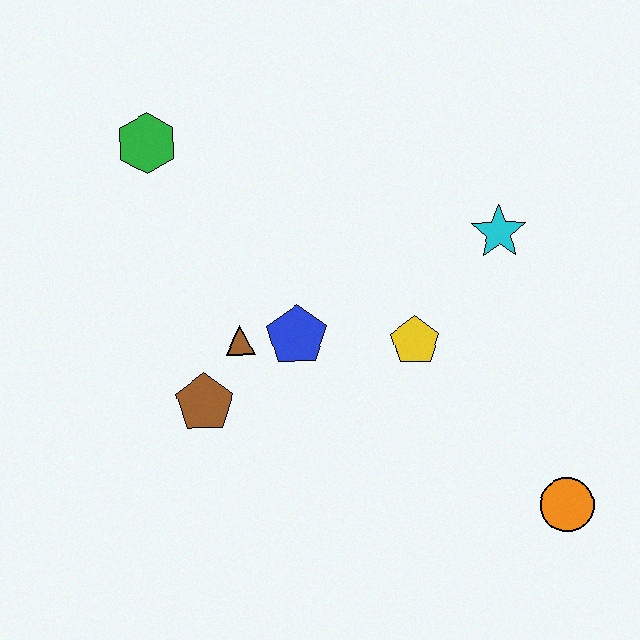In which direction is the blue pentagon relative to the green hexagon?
The blue pentagon is below the green hexagon.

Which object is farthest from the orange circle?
The green hexagon is farthest from the orange circle.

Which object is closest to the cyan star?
The yellow pentagon is closest to the cyan star.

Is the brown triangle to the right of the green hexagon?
Yes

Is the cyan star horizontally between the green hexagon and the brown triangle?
No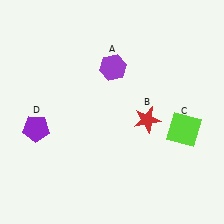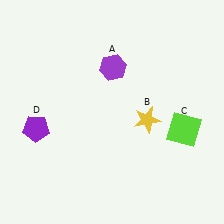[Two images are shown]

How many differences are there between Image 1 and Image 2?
There is 1 difference between the two images.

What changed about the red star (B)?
In Image 1, B is red. In Image 2, it changed to yellow.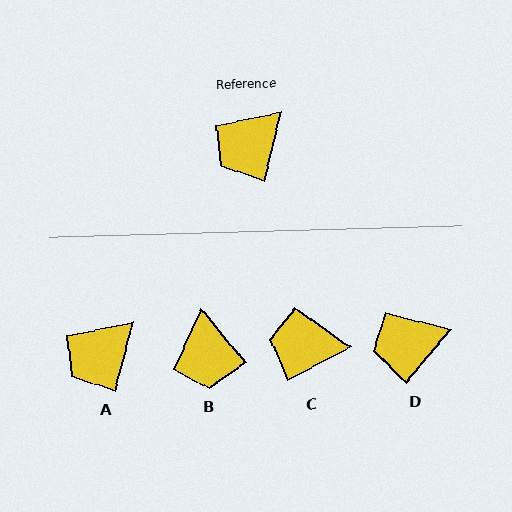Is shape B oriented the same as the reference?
No, it is off by about 54 degrees.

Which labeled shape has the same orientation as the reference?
A.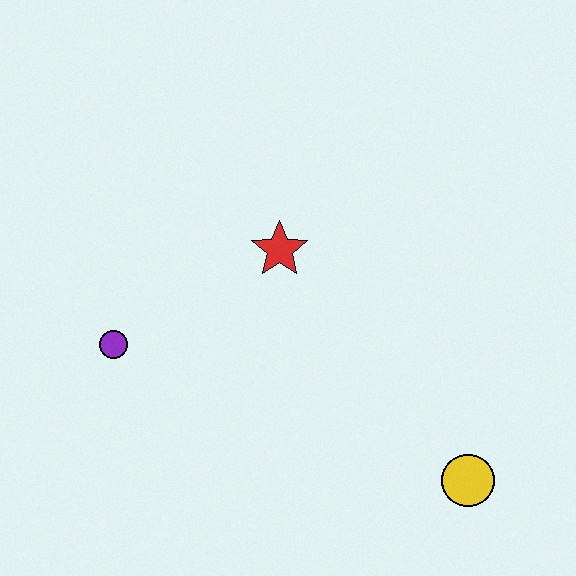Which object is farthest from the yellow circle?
The purple circle is farthest from the yellow circle.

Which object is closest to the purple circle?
The red star is closest to the purple circle.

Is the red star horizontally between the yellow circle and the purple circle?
Yes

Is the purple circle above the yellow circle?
Yes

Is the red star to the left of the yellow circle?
Yes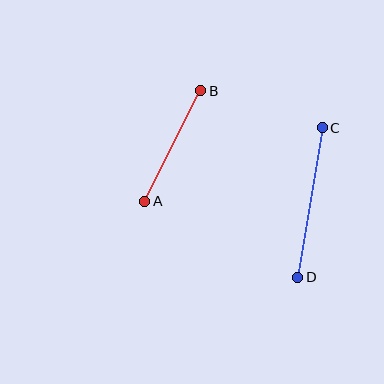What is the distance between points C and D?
The distance is approximately 152 pixels.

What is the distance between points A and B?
The distance is approximately 124 pixels.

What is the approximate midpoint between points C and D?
The midpoint is at approximately (310, 203) pixels.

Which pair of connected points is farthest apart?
Points C and D are farthest apart.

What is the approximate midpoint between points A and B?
The midpoint is at approximately (173, 146) pixels.